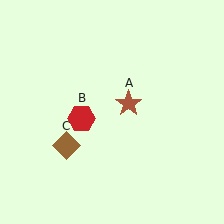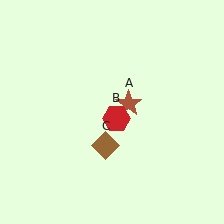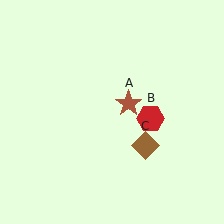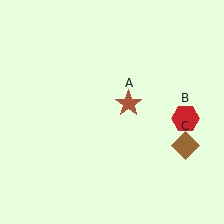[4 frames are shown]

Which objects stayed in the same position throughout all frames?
Brown star (object A) remained stationary.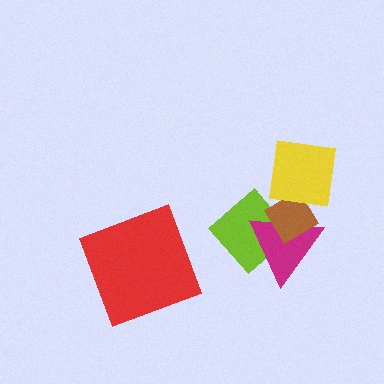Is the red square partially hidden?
No, no other shape covers it.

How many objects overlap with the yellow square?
2 objects overlap with the yellow square.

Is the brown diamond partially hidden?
Yes, it is partially covered by another shape.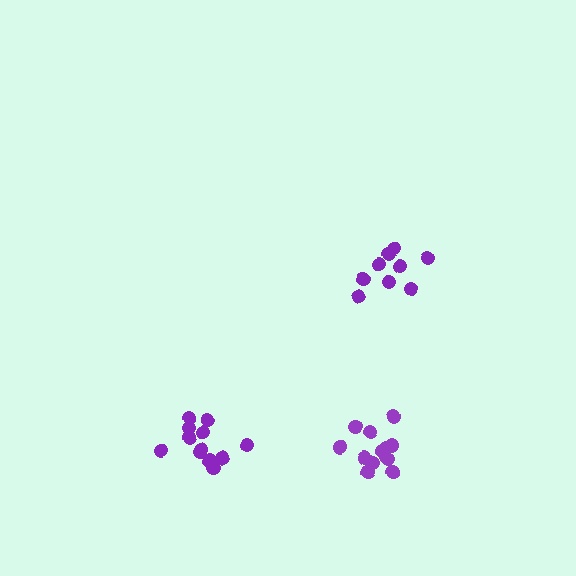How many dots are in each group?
Group 1: 9 dots, Group 2: 13 dots, Group 3: 13 dots (35 total).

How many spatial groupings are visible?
There are 3 spatial groupings.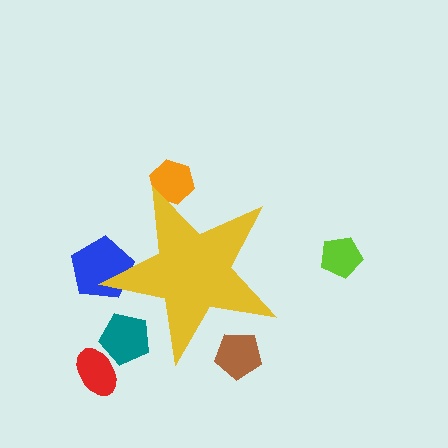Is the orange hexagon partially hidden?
Yes, the orange hexagon is partially hidden behind the yellow star.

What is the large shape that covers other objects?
A yellow star.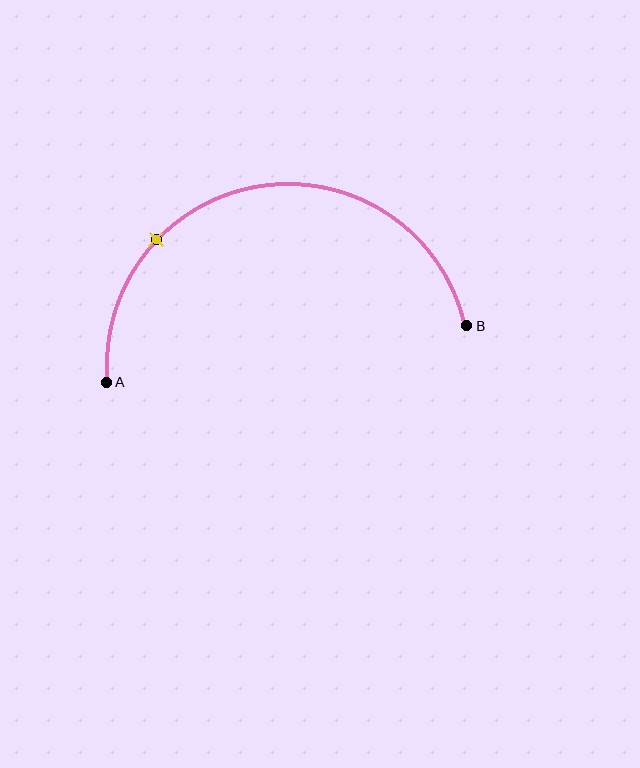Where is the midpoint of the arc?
The arc midpoint is the point on the curve farthest from the straight line joining A and B. It sits above that line.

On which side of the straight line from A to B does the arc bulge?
The arc bulges above the straight line connecting A and B.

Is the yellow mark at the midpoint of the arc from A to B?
No. The yellow mark lies on the arc but is closer to endpoint A. The arc midpoint would be at the point on the curve equidistant along the arc from both A and B.